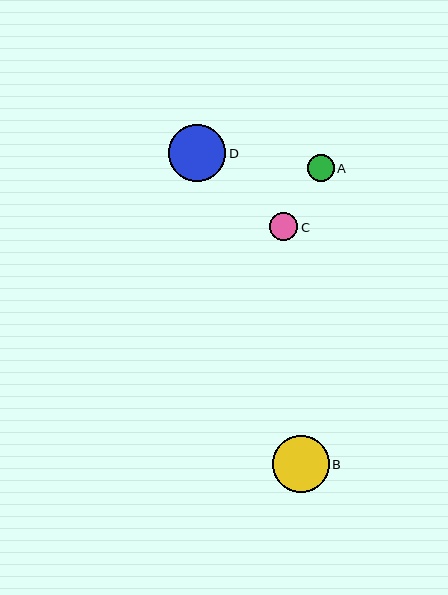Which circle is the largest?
Circle D is the largest with a size of approximately 58 pixels.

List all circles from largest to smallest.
From largest to smallest: D, B, C, A.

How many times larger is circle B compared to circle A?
Circle B is approximately 2.1 times the size of circle A.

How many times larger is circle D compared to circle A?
Circle D is approximately 2.1 times the size of circle A.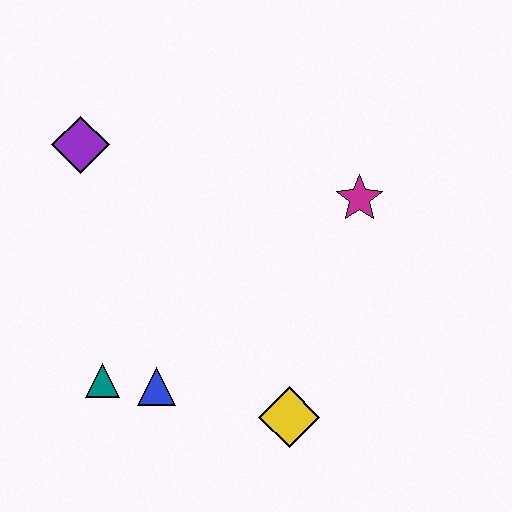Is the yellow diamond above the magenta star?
No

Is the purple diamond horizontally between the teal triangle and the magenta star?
No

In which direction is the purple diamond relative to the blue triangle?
The purple diamond is above the blue triangle.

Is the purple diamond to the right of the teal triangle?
No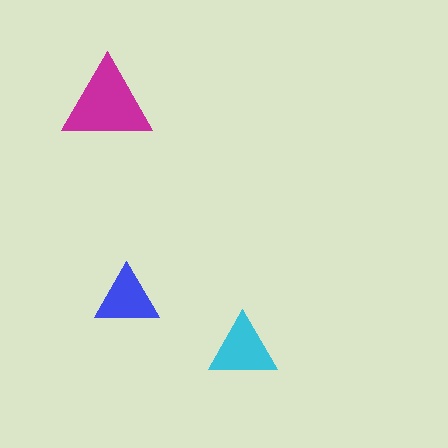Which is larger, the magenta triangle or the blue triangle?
The magenta one.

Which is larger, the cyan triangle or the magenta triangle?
The magenta one.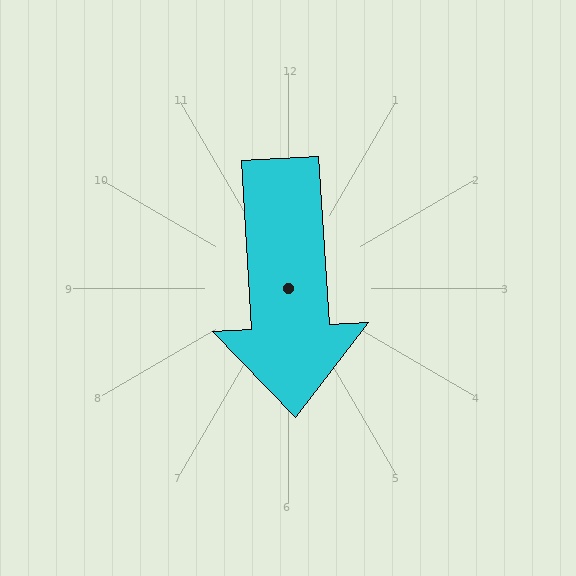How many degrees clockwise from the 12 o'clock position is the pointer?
Approximately 176 degrees.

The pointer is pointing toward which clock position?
Roughly 6 o'clock.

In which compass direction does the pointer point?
South.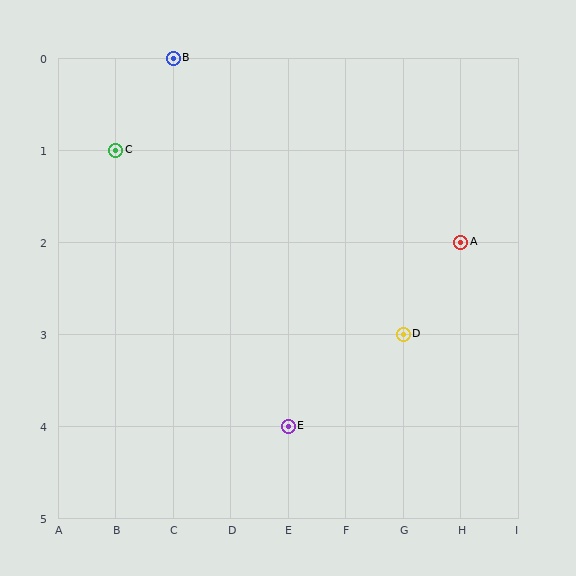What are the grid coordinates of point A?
Point A is at grid coordinates (H, 2).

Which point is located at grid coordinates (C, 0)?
Point B is at (C, 0).